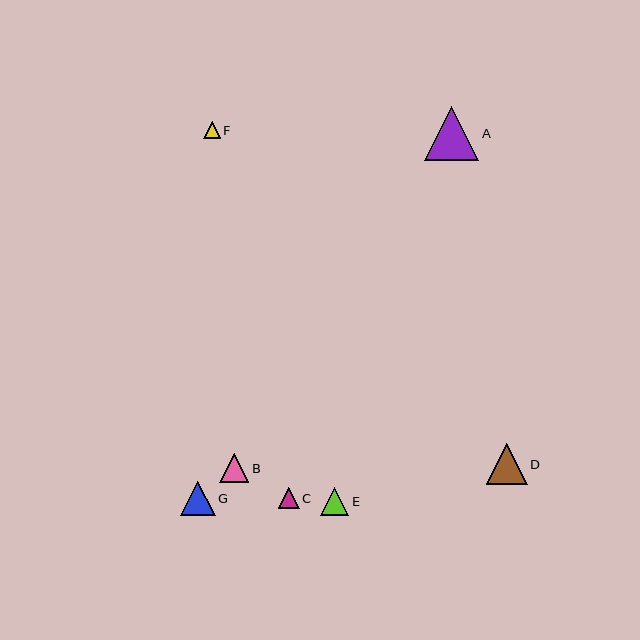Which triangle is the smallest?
Triangle F is the smallest with a size of approximately 17 pixels.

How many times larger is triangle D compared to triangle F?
Triangle D is approximately 2.5 times the size of triangle F.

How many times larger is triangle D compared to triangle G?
Triangle D is approximately 1.2 times the size of triangle G.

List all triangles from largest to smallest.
From largest to smallest: A, D, G, B, E, C, F.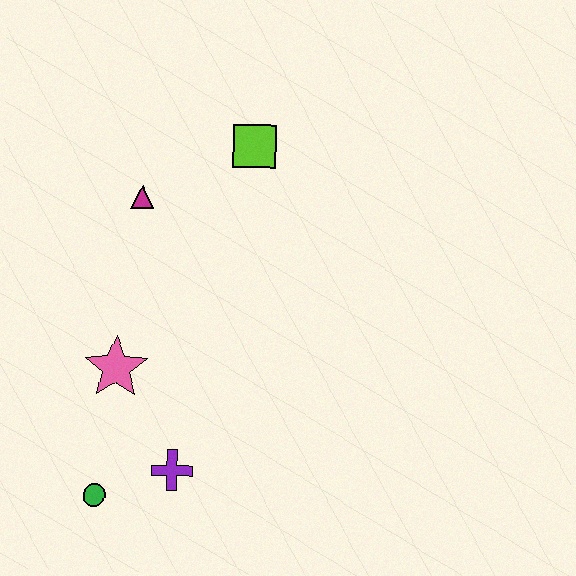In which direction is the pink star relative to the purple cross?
The pink star is above the purple cross.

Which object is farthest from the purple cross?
The lime square is farthest from the purple cross.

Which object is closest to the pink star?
The purple cross is closest to the pink star.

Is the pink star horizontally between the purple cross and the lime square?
No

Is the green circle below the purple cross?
Yes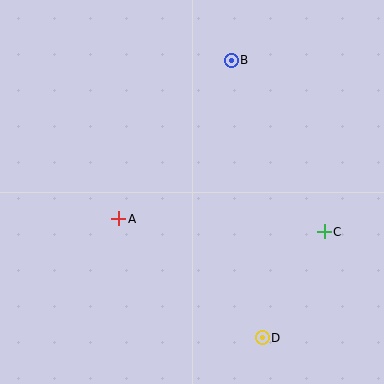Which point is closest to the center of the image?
Point A at (119, 219) is closest to the center.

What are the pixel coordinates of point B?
Point B is at (231, 60).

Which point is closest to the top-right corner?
Point B is closest to the top-right corner.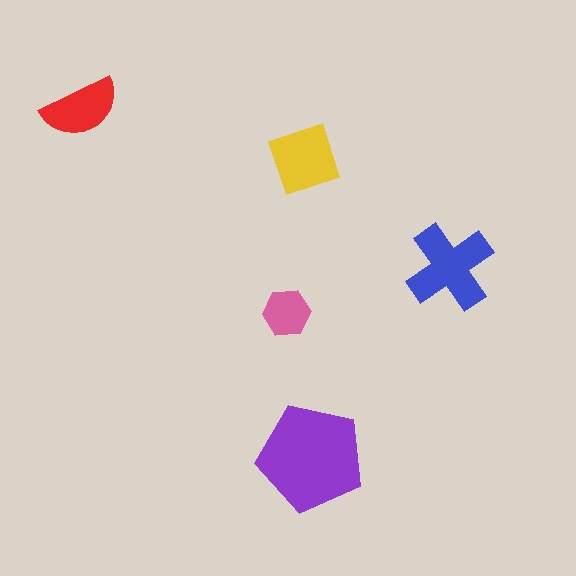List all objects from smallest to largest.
The pink hexagon, the red semicircle, the yellow diamond, the blue cross, the purple pentagon.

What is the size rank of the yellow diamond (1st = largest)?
3rd.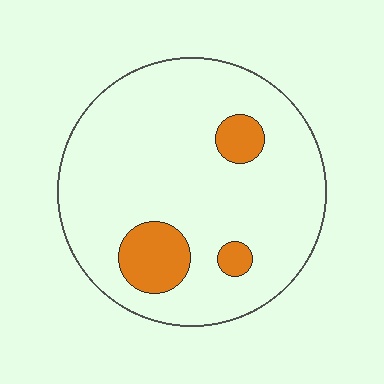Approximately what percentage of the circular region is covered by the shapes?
Approximately 15%.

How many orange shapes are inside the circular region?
3.